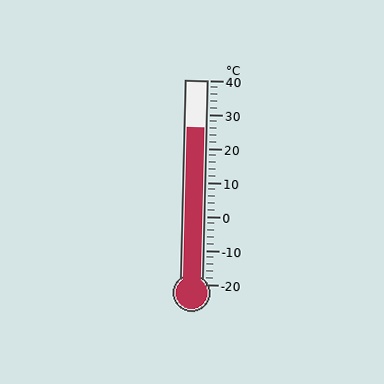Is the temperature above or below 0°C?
The temperature is above 0°C.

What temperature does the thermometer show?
The thermometer shows approximately 26°C.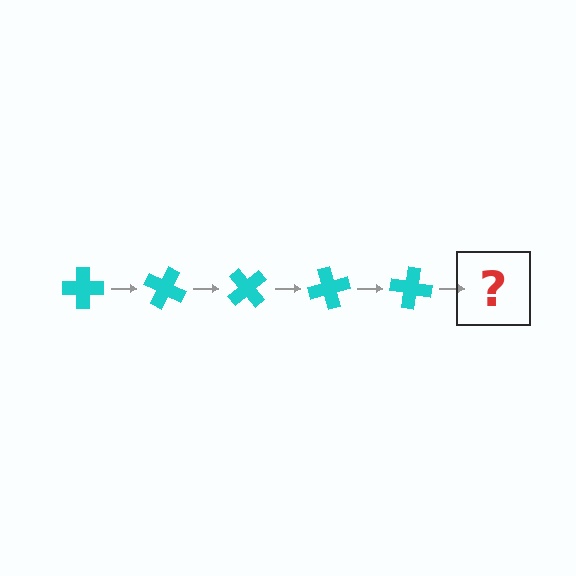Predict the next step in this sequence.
The next step is a cyan cross rotated 125 degrees.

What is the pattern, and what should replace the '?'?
The pattern is that the cross rotates 25 degrees each step. The '?' should be a cyan cross rotated 125 degrees.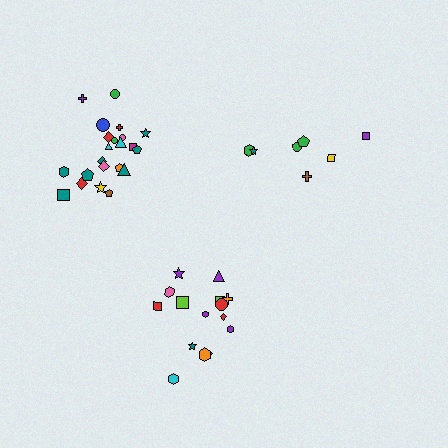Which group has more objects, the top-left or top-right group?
The top-left group.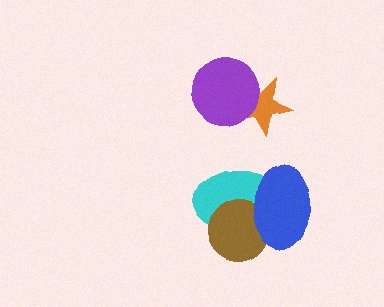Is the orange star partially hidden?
Yes, it is partially covered by another shape.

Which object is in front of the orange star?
The purple circle is in front of the orange star.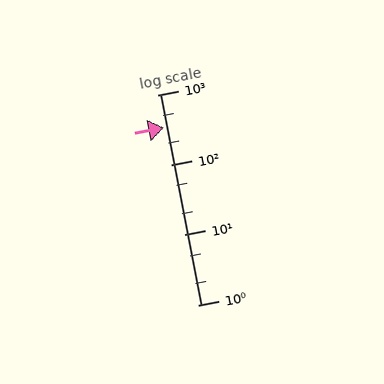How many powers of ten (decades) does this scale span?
The scale spans 3 decades, from 1 to 1000.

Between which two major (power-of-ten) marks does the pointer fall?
The pointer is between 100 and 1000.